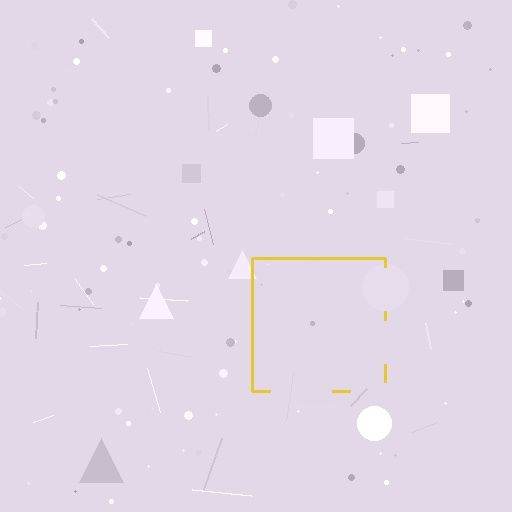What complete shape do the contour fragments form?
The contour fragments form a square.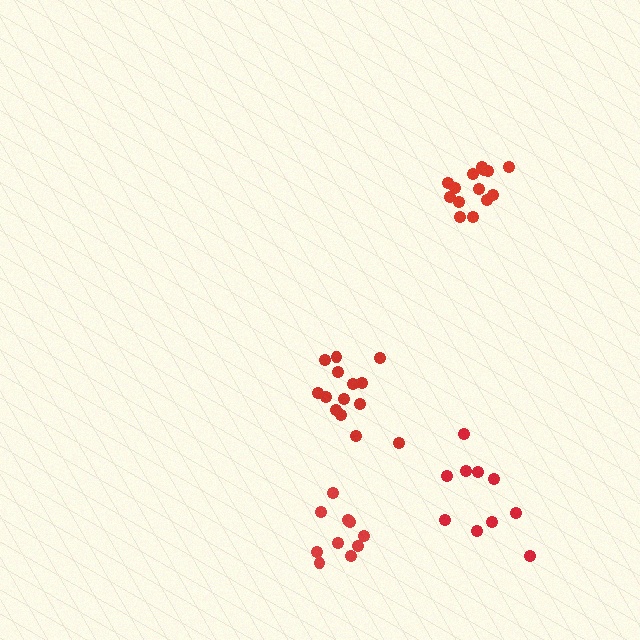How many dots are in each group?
Group 1: 14 dots, Group 2: 14 dots, Group 3: 10 dots, Group 4: 10 dots (48 total).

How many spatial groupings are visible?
There are 4 spatial groupings.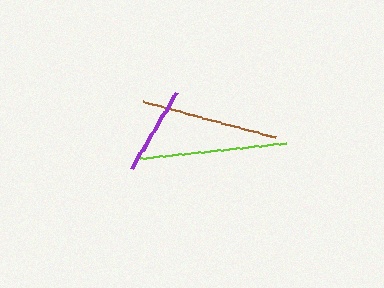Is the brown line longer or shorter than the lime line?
The lime line is longer than the brown line.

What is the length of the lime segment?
The lime segment is approximately 146 pixels long.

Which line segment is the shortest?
The purple line is the shortest at approximately 88 pixels.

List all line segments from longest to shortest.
From longest to shortest: lime, brown, purple.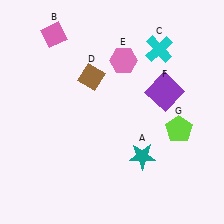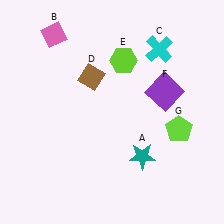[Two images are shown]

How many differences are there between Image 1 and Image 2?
There is 1 difference between the two images.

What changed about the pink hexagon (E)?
In Image 1, E is pink. In Image 2, it changed to lime.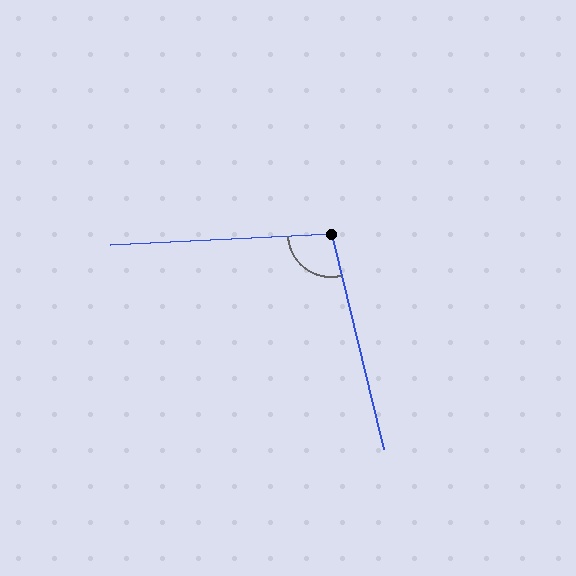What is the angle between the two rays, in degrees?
Approximately 101 degrees.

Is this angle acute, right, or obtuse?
It is obtuse.